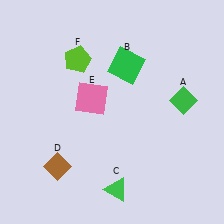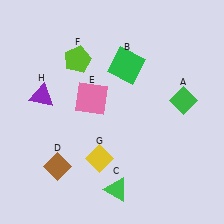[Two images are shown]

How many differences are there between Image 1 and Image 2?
There are 2 differences between the two images.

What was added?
A yellow diamond (G), a purple triangle (H) were added in Image 2.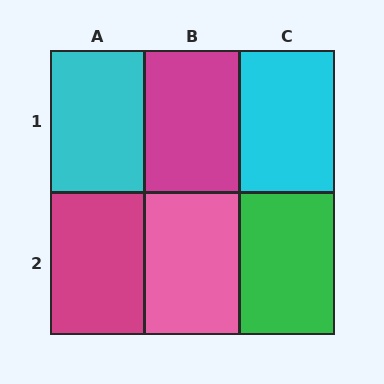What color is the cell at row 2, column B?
Pink.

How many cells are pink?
1 cell is pink.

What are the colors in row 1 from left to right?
Cyan, magenta, cyan.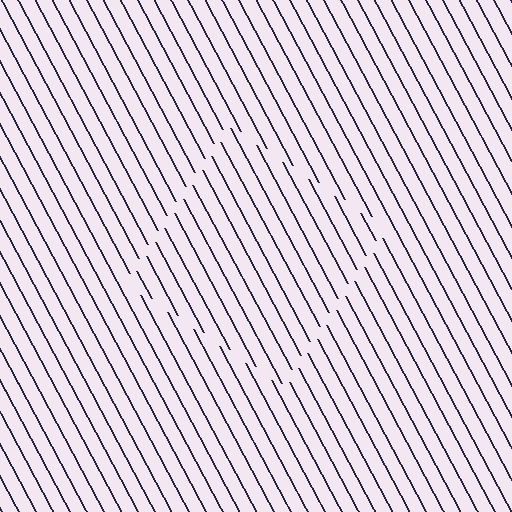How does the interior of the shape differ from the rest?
The interior of the shape contains the same grating, shifted by half a period — the contour is defined by the phase discontinuity where line-ends from the inner and outer gratings abut.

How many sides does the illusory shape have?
4 sides — the line-ends trace a square.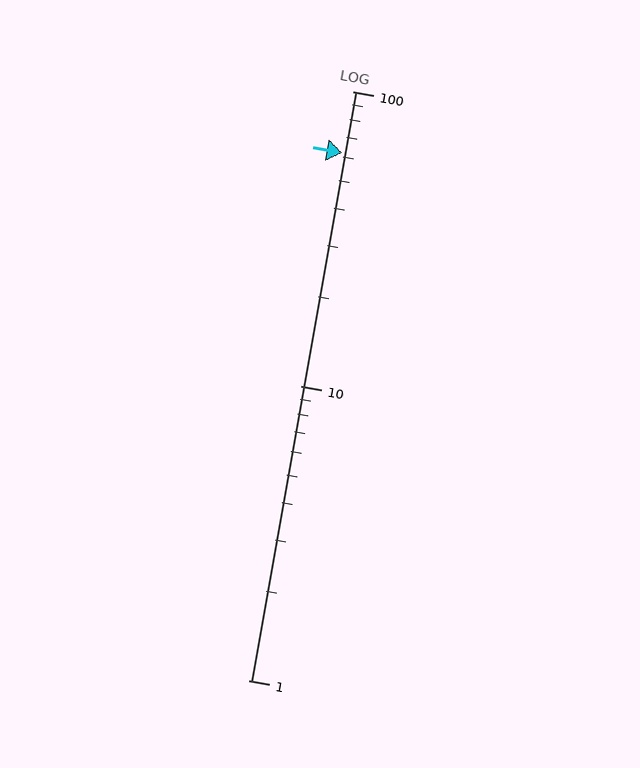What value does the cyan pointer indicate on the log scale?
The pointer indicates approximately 62.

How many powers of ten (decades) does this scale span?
The scale spans 2 decades, from 1 to 100.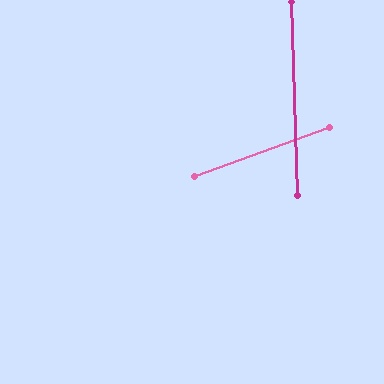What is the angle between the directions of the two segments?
Approximately 72 degrees.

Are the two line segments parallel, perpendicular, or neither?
Neither parallel nor perpendicular — they differ by about 72°.